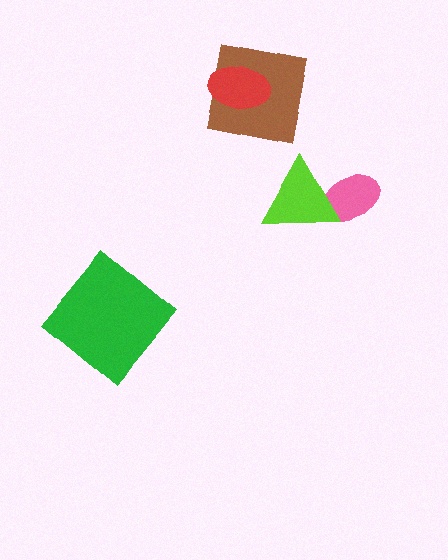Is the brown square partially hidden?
Yes, it is partially covered by another shape.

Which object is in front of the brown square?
The red ellipse is in front of the brown square.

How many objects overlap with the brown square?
1 object overlaps with the brown square.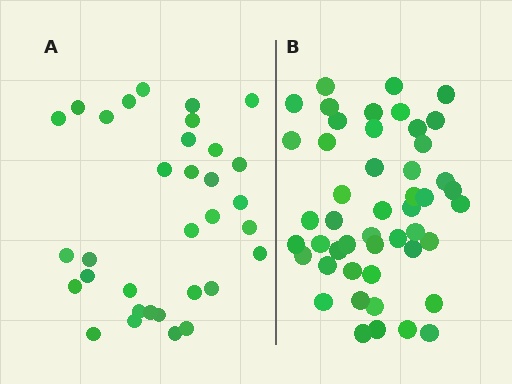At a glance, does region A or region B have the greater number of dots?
Region B (the right region) has more dots.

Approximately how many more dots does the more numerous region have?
Region B has approximately 15 more dots than region A.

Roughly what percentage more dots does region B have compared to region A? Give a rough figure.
About 45% more.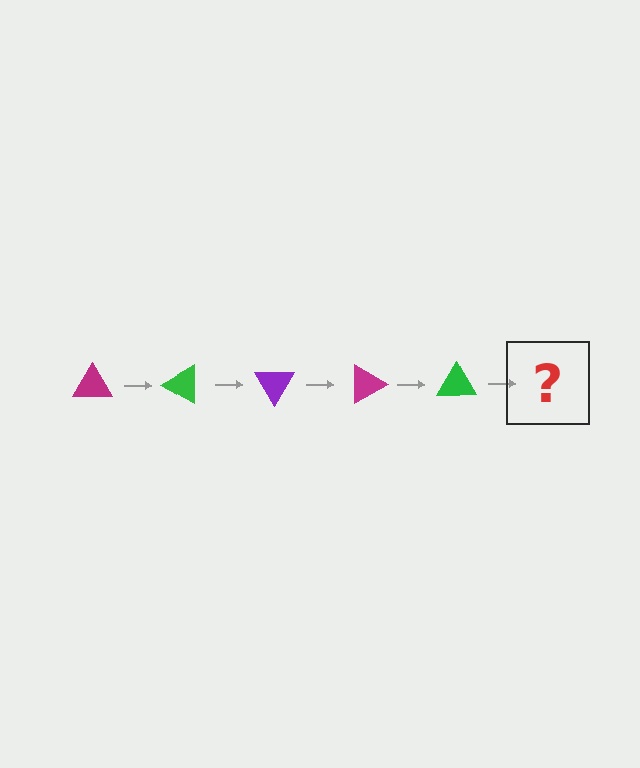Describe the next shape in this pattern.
It should be a purple triangle, rotated 150 degrees from the start.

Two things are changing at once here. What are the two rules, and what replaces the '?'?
The two rules are that it rotates 30 degrees each step and the color cycles through magenta, green, and purple. The '?' should be a purple triangle, rotated 150 degrees from the start.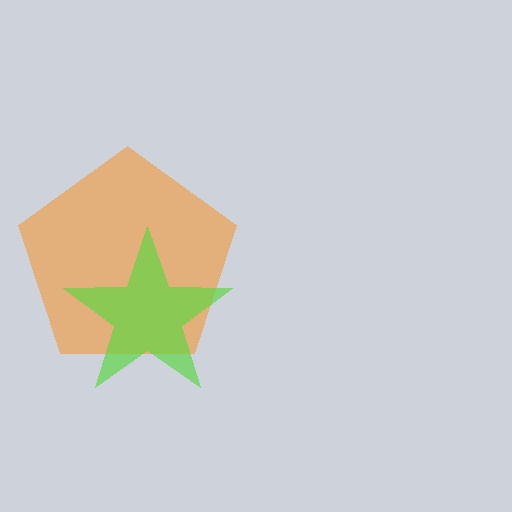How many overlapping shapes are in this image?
There are 2 overlapping shapes in the image.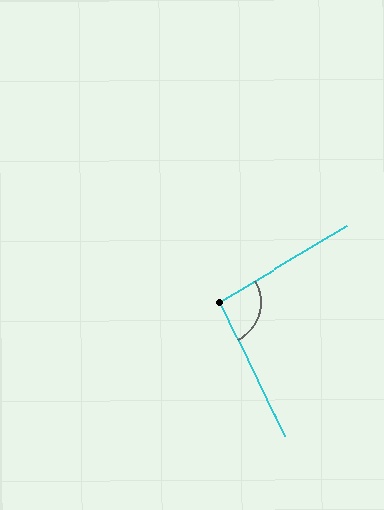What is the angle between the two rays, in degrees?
Approximately 95 degrees.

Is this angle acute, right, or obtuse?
It is obtuse.